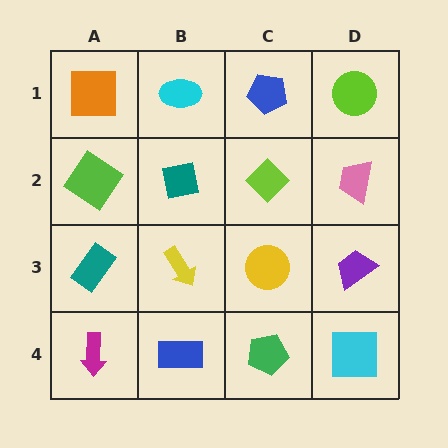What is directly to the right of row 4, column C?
A cyan square.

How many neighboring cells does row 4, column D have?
2.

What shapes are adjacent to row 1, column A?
A lime diamond (row 2, column A), a cyan ellipse (row 1, column B).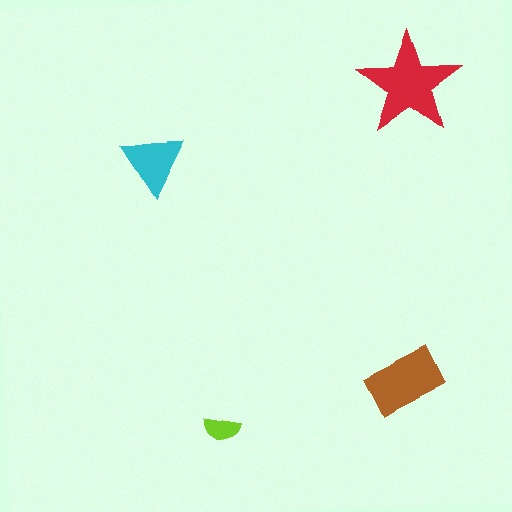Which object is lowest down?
The lime semicircle is bottommost.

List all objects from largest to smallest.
The red star, the brown rectangle, the cyan triangle, the lime semicircle.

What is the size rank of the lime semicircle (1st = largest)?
4th.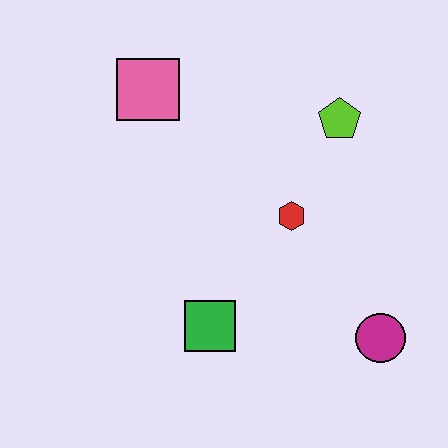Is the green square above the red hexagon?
No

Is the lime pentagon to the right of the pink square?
Yes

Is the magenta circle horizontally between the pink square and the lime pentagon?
No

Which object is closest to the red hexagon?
The lime pentagon is closest to the red hexagon.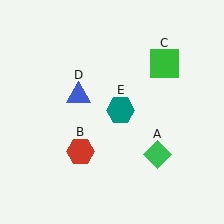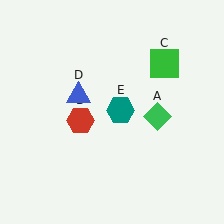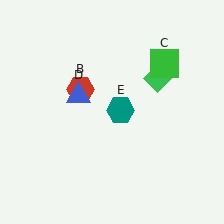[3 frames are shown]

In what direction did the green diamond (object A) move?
The green diamond (object A) moved up.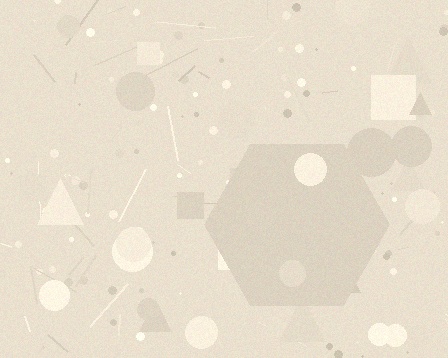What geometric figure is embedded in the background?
A hexagon is embedded in the background.